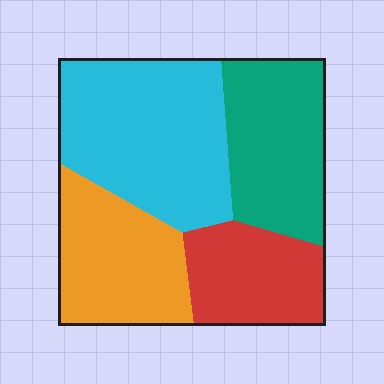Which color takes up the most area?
Cyan, at roughly 35%.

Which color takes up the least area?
Red, at roughly 20%.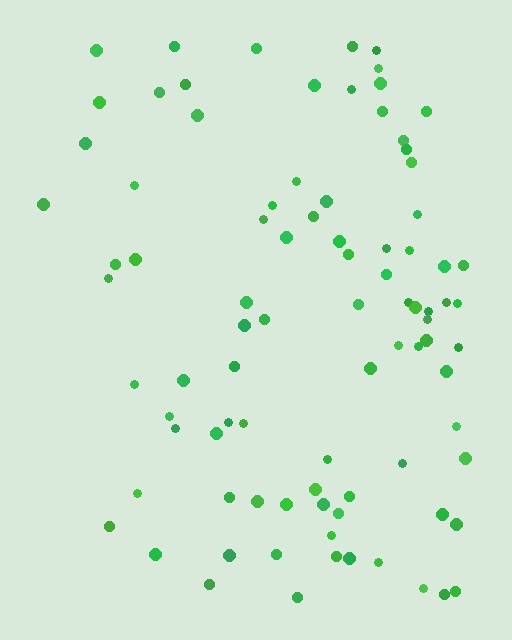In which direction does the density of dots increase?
From left to right, with the right side densest.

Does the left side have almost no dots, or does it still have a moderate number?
Still a moderate number, just noticeably fewer than the right.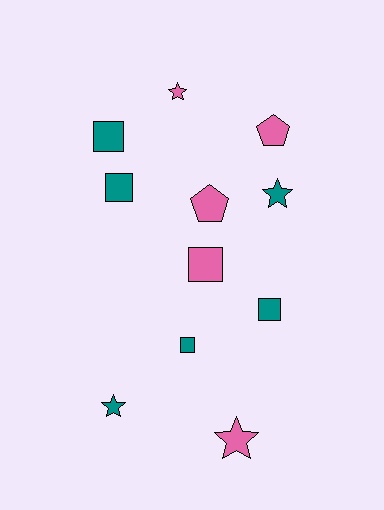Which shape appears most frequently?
Square, with 5 objects.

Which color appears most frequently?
Teal, with 6 objects.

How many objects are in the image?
There are 11 objects.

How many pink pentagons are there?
There are 2 pink pentagons.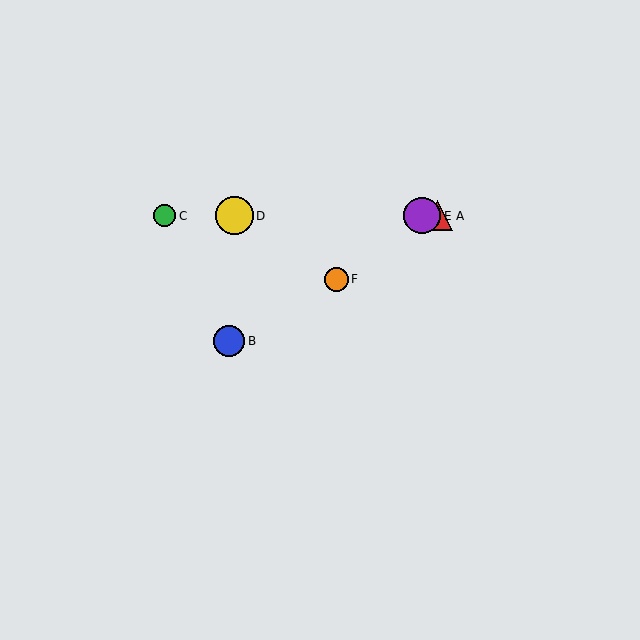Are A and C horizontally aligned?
Yes, both are at y≈216.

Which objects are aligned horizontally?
Objects A, C, D, E are aligned horizontally.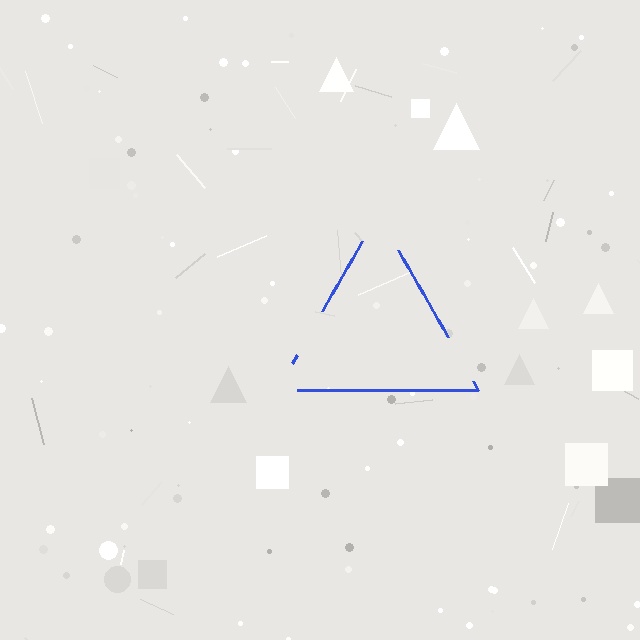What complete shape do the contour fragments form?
The contour fragments form a triangle.